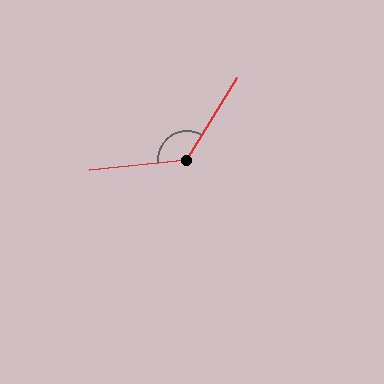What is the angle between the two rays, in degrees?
Approximately 128 degrees.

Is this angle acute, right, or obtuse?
It is obtuse.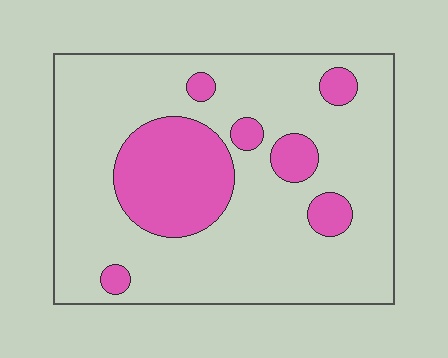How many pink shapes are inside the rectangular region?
7.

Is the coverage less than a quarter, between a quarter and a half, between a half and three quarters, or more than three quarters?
Less than a quarter.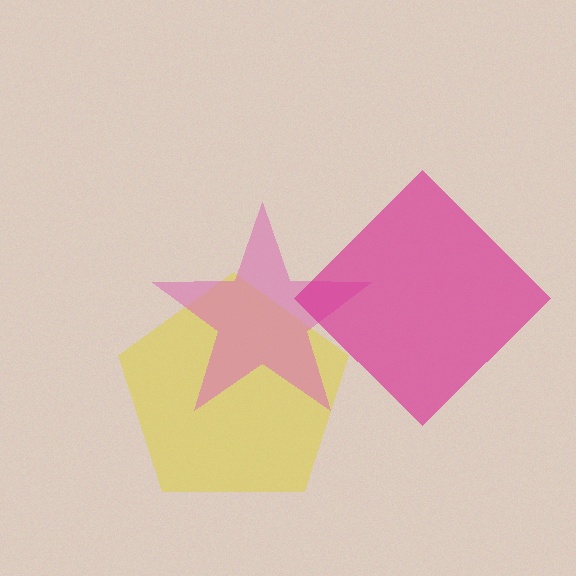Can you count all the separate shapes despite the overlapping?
Yes, there are 3 separate shapes.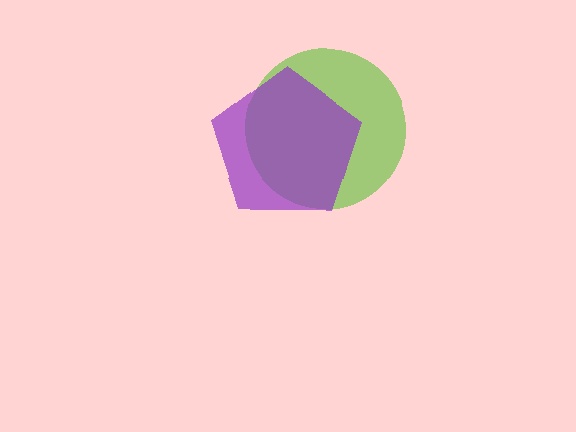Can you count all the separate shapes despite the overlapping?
Yes, there are 2 separate shapes.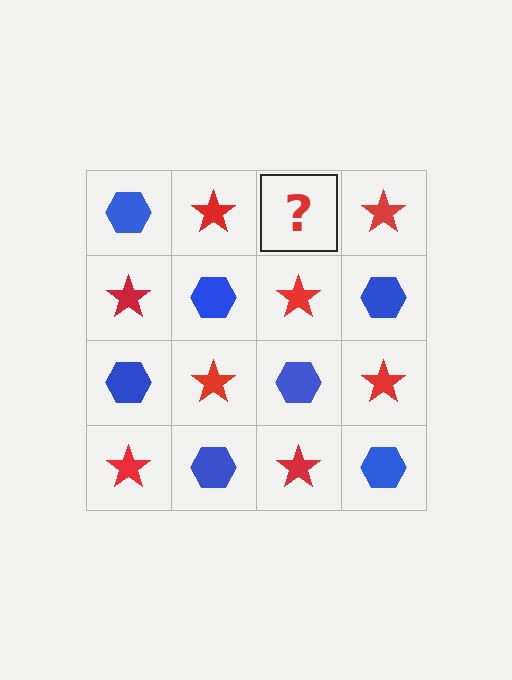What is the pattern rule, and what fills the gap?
The rule is that it alternates blue hexagon and red star in a checkerboard pattern. The gap should be filled with a blue hexagon.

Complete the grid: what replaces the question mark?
The question mark should be replaced with a blue hexagon.